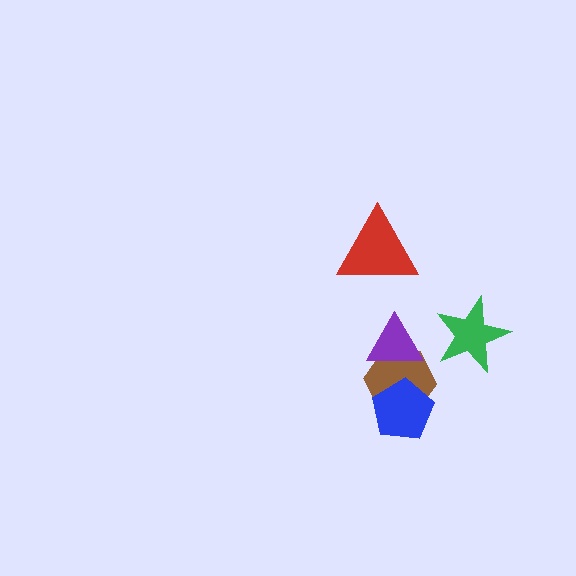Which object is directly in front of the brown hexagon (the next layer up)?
The blue pentagon is directly in front of the brown hexagon.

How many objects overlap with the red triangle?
0 objects overlap with the red triangle.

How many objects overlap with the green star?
0 objects overlap with the green star.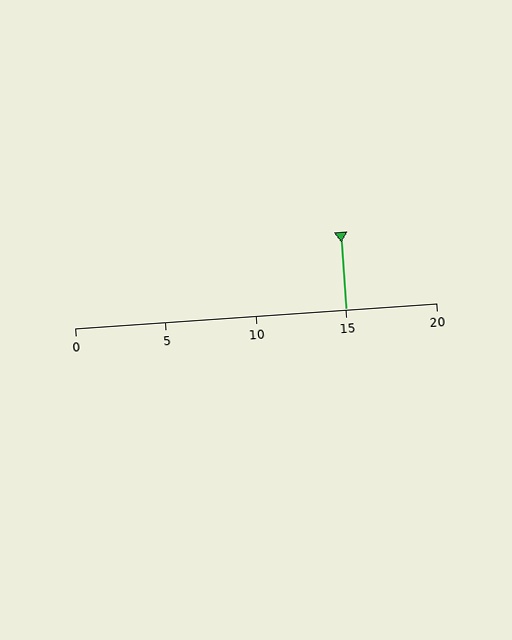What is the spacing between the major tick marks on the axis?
The major ticks are spaced 5 apart.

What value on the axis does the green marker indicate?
The marker indicates approximately 15.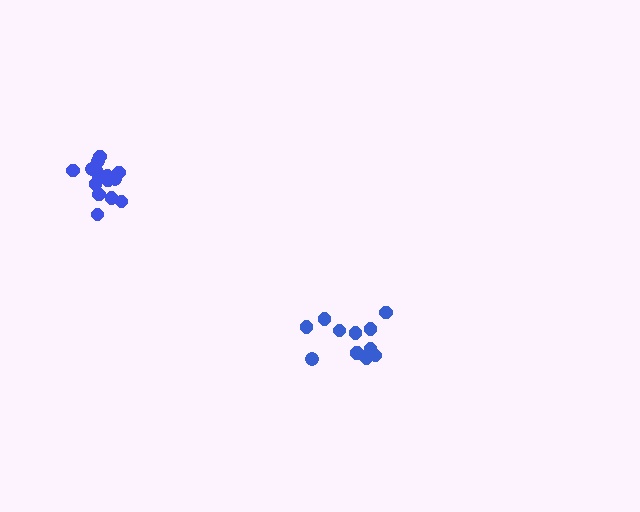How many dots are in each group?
Group 1: 12 dots, Group 2: 16 dots (28 total).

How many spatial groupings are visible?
There are 2 spatial groupings.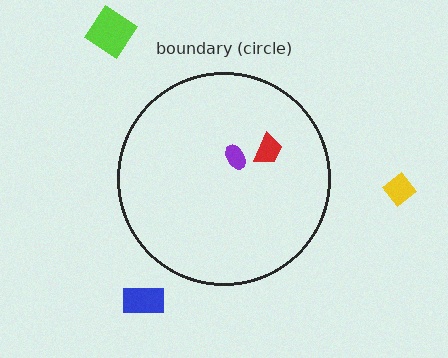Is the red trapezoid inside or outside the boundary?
Inside.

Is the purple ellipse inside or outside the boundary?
Inside.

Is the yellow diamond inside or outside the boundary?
Outside.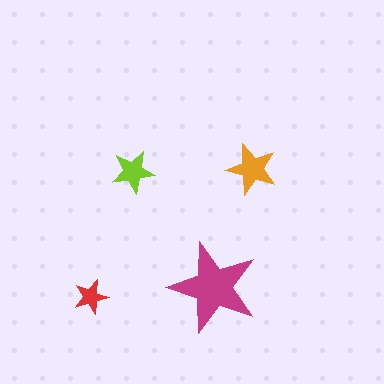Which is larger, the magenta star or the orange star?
The magenta one.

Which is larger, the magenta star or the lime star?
The magenta one.